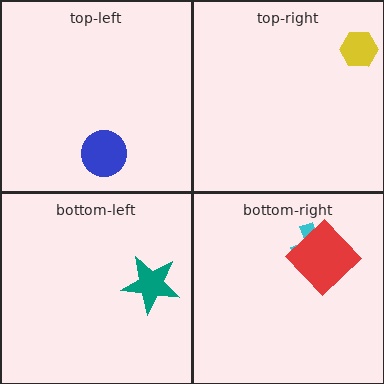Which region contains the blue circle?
The top-left region.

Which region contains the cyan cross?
The bottom-right region.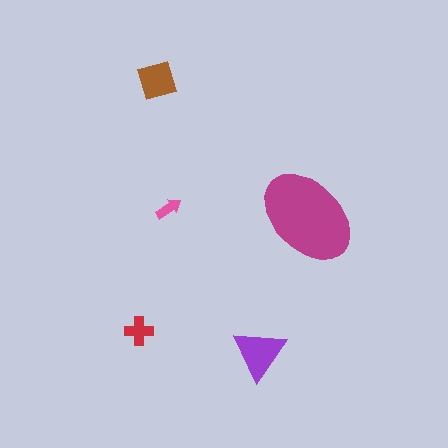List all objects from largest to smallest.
The magenta ellipse, the purple triangle, the brown diamond, the red cross, the pink arrow.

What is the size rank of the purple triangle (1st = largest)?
2nd.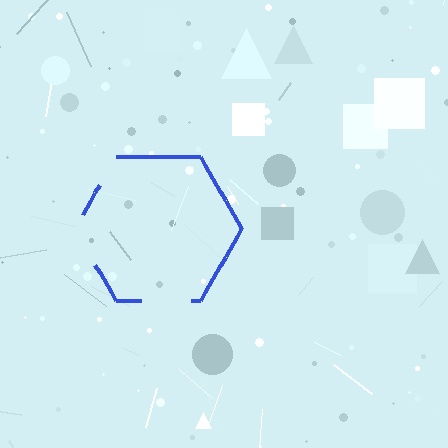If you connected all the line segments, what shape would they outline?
They would outline a hexagon.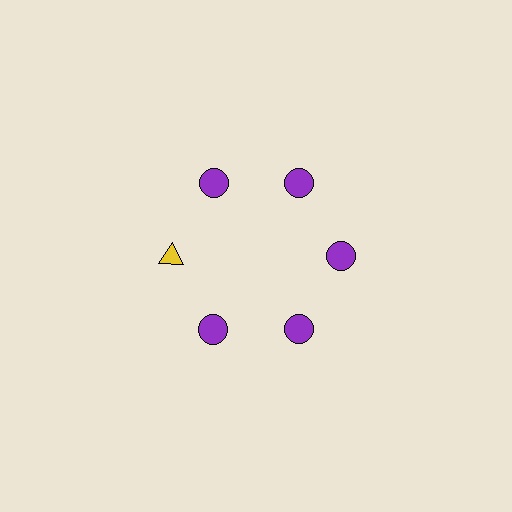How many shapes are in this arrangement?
There are 6 shapes arranged in a ring pattern.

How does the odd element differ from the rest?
It differs in both color (yellow instead of purple) and shape (triangle instead of circle).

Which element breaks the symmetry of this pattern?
The yellow triangle at roughly the 9 o'clock position breaks the symmetry. All other shapes are purple circles.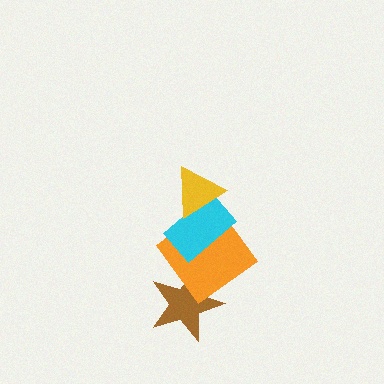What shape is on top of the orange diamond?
The cyan rectangle is on top of the orange diamond.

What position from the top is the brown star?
The brown star is 4th from the top.